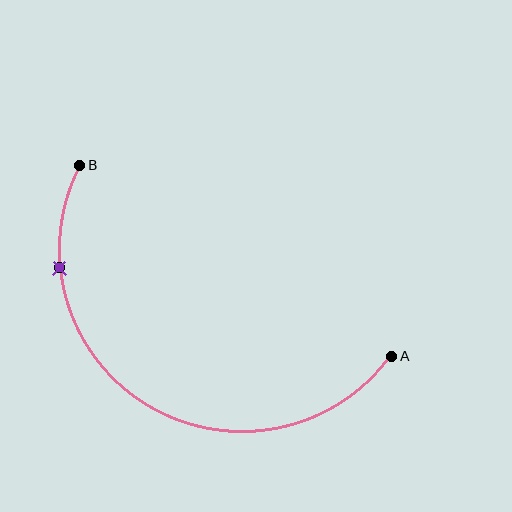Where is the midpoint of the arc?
The arc midpoint is the point on the curve farthest from the straight line joining A and B. It sits below that line.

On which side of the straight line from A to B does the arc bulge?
The arc bulges below the straight line connecting A and B.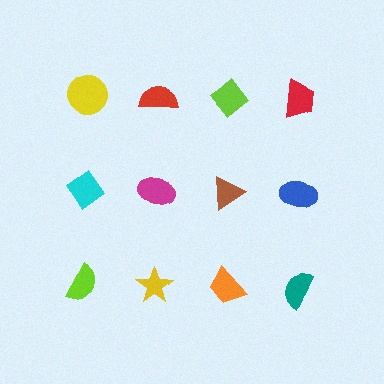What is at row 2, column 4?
A blue ellipse.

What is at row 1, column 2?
A red semicircle.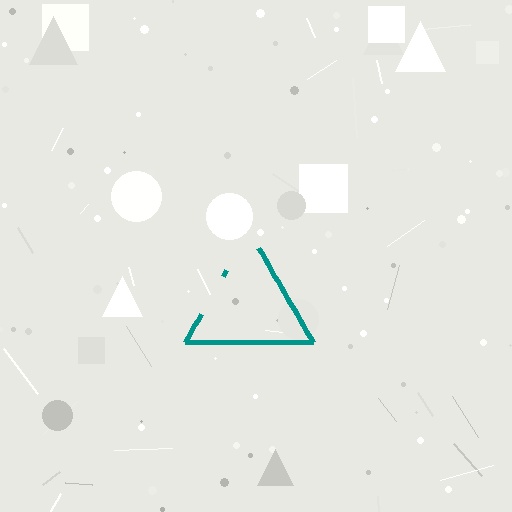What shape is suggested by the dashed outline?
The dashed outline suggests a triangle.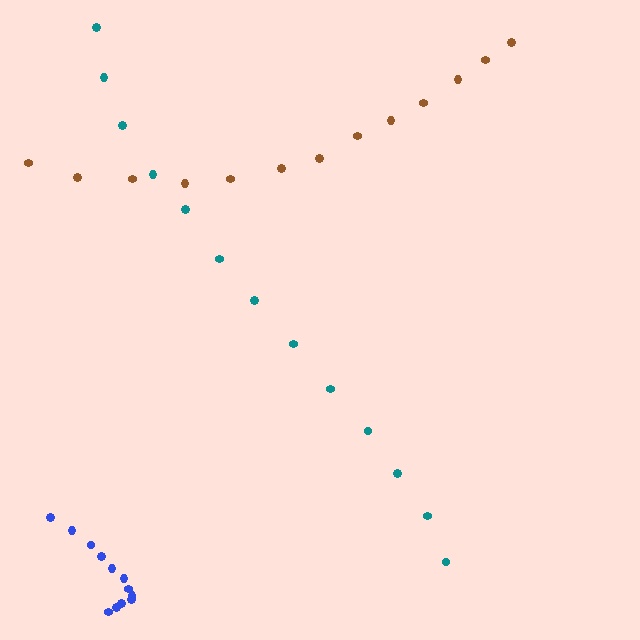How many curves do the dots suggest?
There are 3 distinct paths.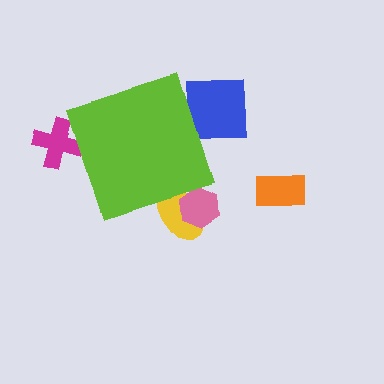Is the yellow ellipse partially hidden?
Yes, the yellow ellipse is partially hidden behind the lime diamond.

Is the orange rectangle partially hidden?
No, the orange rectangle is fully visible.